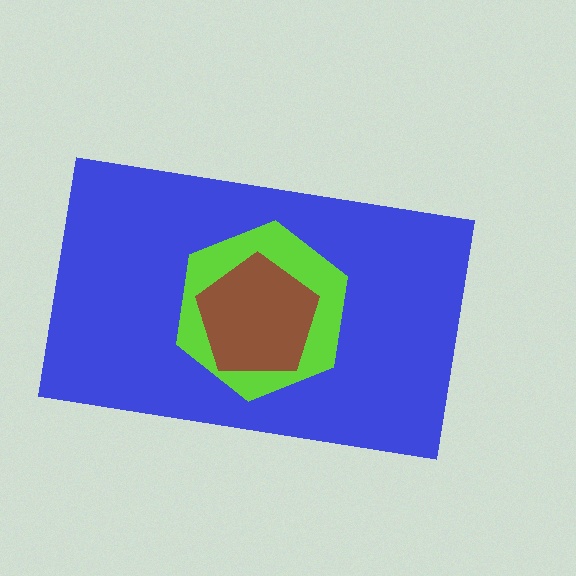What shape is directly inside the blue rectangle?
The lime hexagon.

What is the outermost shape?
The blue rectangle.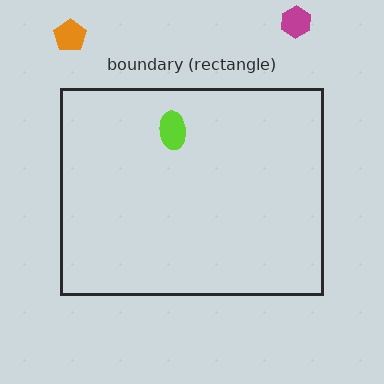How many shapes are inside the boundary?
1 inside, 2 outside.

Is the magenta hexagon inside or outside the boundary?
Outside.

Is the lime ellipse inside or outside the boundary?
Inside.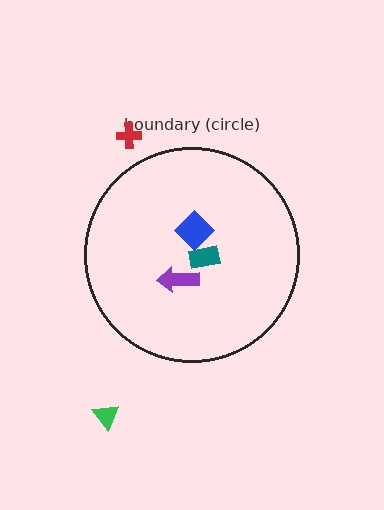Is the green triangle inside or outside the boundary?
Outside.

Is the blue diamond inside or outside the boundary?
Inside.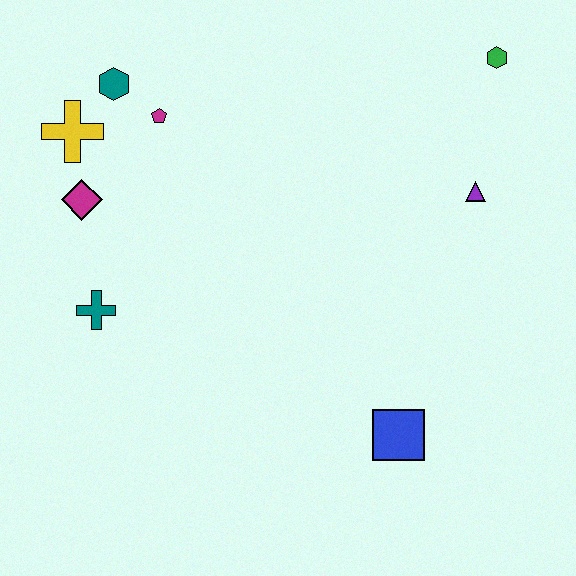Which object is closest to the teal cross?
The magenta diamond is closest to the teal cross.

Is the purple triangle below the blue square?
No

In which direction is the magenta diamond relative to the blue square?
The magenta diamond is to the left of the blue square.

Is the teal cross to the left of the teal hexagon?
Yes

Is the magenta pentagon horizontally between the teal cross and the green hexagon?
Yes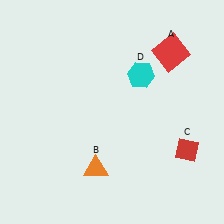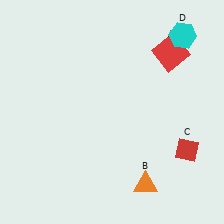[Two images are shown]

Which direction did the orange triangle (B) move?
The orange triangle (B) moved right.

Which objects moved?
The objects that moved are: the orange triangle (B), the cyan hexagon (D).